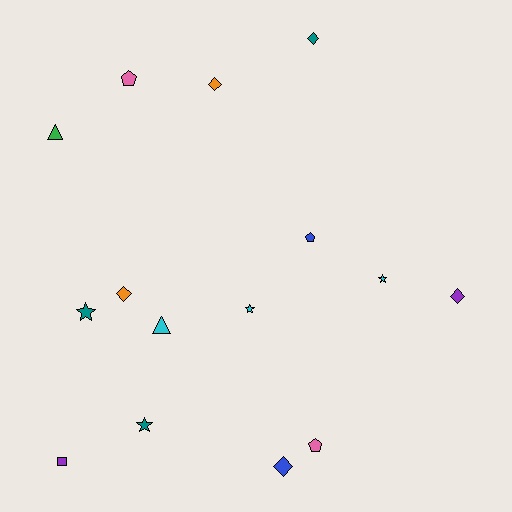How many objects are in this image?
There are 15 objects.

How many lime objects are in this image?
There are no lime objects.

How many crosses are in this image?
There are no crosses.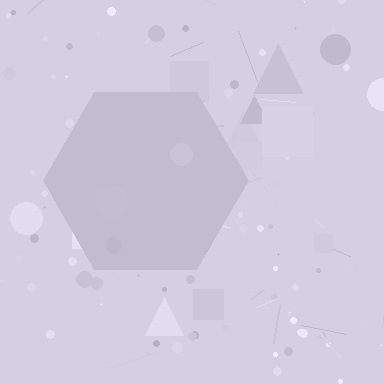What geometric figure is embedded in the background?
A hexagon is embedded in the background.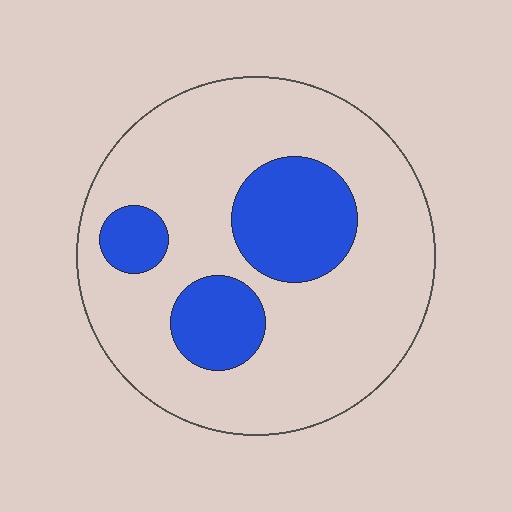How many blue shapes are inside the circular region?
3.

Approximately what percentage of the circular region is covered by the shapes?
Approximately 25%.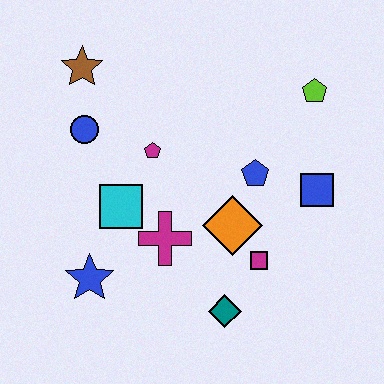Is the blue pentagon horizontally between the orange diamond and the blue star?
No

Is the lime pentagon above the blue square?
Yes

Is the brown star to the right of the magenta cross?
No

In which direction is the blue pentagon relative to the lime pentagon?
The blue pentagon is below the lime pentagon.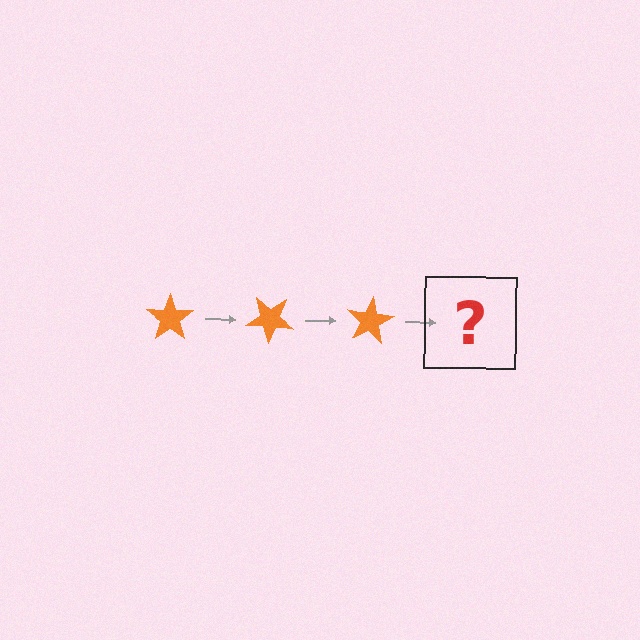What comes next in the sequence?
The next element should be an orange star rotated 120 degrees.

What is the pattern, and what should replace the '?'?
The pattern is that the star rotates 40 degrees each step. The '?' should be an orange star rotated 120 degrees.